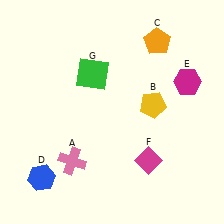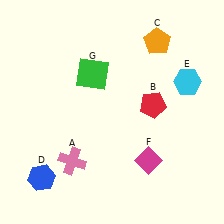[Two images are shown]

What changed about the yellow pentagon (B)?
In Image 1, B is yellow. In Image 2, it changed to red.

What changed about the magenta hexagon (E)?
In Image 1, E is magenta. In Image 2, it changed to cyan.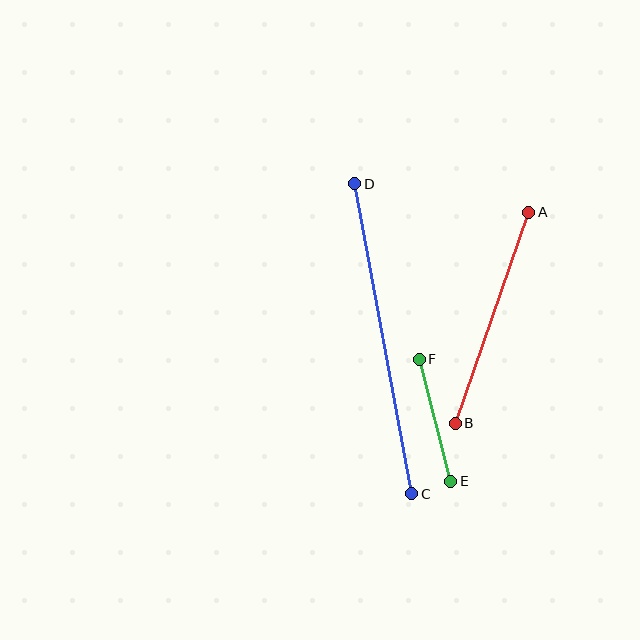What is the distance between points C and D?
The distance is approximately 315 pixels.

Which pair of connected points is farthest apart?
Points C and D are farthest apart.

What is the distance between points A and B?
The distance is approximately 223 pixels.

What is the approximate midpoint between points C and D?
The midpoint is at approximately (383, 339) pixels.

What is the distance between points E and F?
The distance is approximately 126 pixels.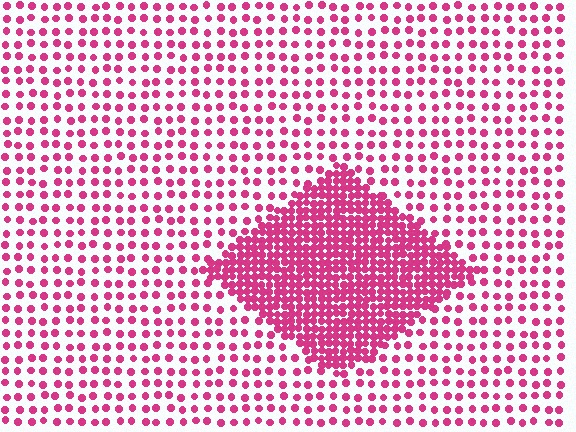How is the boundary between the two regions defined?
The boundary is defined by a change in element density (approximately 2.9x ratio). All elements are the same color, size, and shape.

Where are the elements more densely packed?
The elements are more densely packed inside the diamond boundary.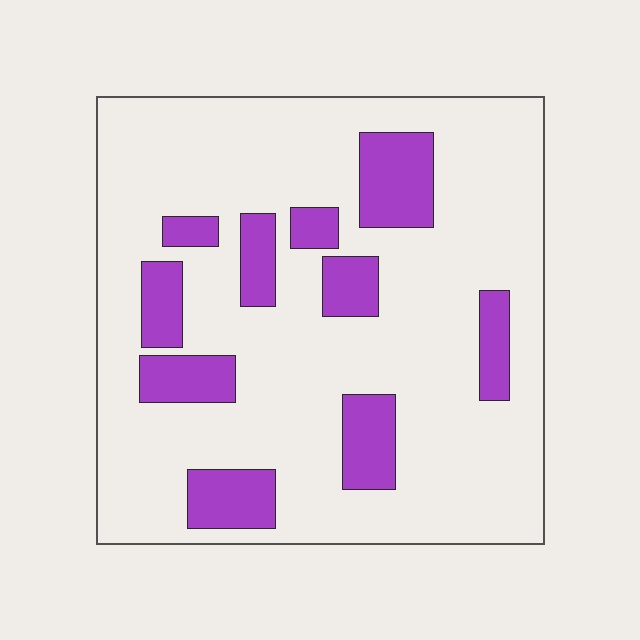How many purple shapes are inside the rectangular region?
10.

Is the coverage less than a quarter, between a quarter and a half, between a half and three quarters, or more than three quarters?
Less than a quarter.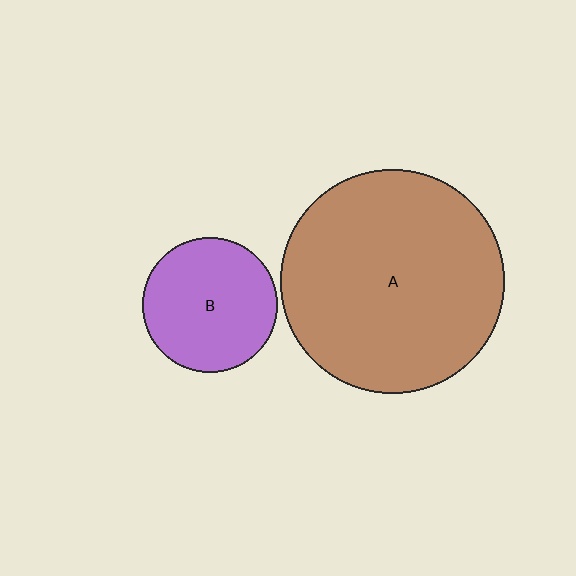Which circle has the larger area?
Circle A (brown).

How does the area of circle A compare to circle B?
Approximately 2.8 times.